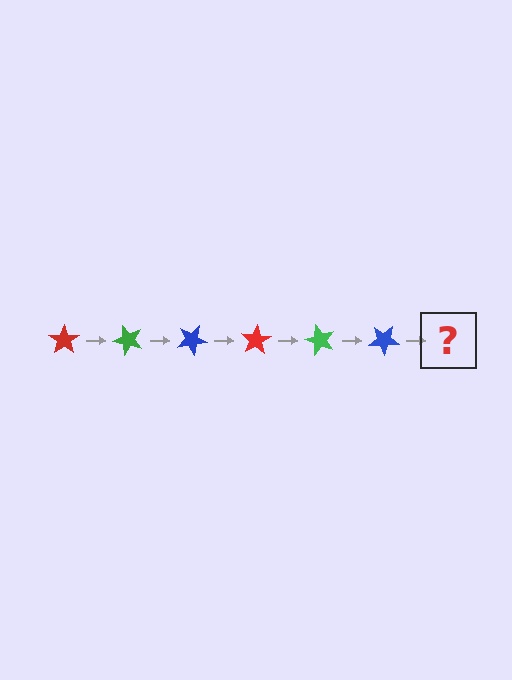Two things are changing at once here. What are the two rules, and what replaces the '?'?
The two rules are that it rotates 50 degrees each step and the color cycles through red, green, and blue. The '?' should be a red star, rotated 300 degrees from the start.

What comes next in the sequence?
The next element should be a red star, rotated 300 degrees from the start.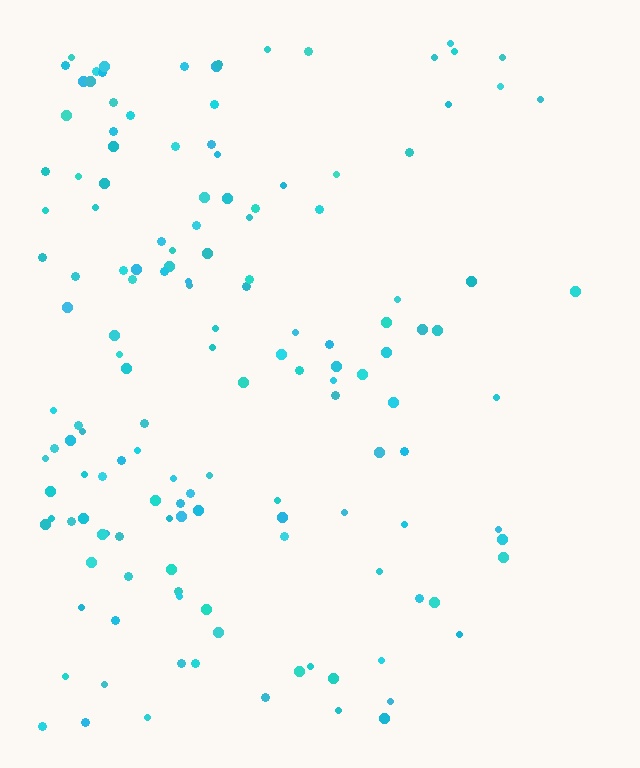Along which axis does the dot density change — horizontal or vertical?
Horizontal.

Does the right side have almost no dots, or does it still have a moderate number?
Still a moderate number, just noticeably fewer than the left.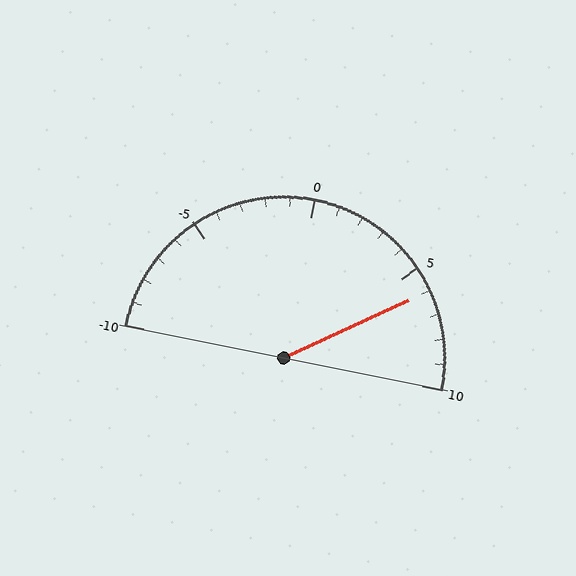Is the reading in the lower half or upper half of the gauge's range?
The reading is in the upper half of the range (-10 to 10).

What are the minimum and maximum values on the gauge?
The gauge ranges from -10 to 10.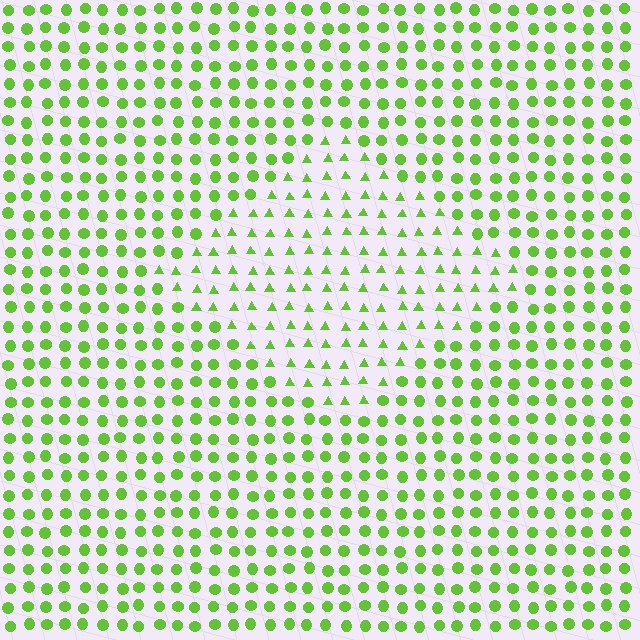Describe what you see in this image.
The image is filled with small lime elements arranged in a uniform grid. A diamond-shaped region contains triangles, while the surrounding area contains circles. The boundary is defined purely by the change in element shape.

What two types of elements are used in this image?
The image uses triangles inside the diamond region and circles outside it.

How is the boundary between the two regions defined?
The boundary is defined by a change in element shape: triangles inside vs. circles outside. All elements share the same color and spacing.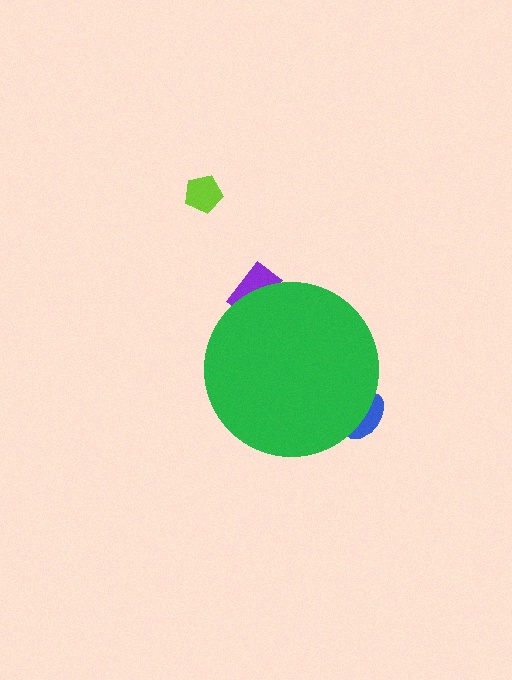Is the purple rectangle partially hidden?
Yes, the purple rectangle is partially hidden behind the green circle.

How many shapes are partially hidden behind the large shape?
2 shapes are partially hidden.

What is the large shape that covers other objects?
A green circle.